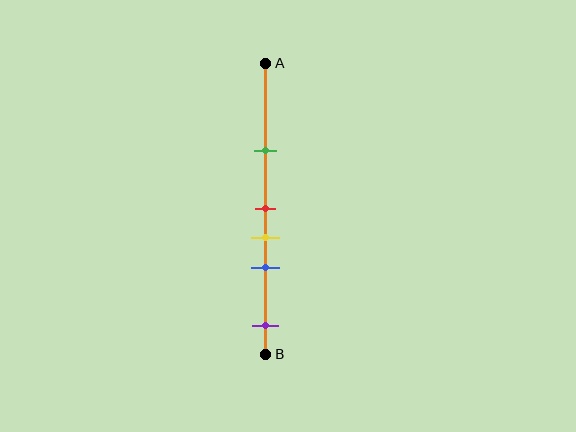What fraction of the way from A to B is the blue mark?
The blue mark is approximately 70% (0.7) of the way from A to B.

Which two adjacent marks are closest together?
The red and yellow marks are the closest adjacent pair.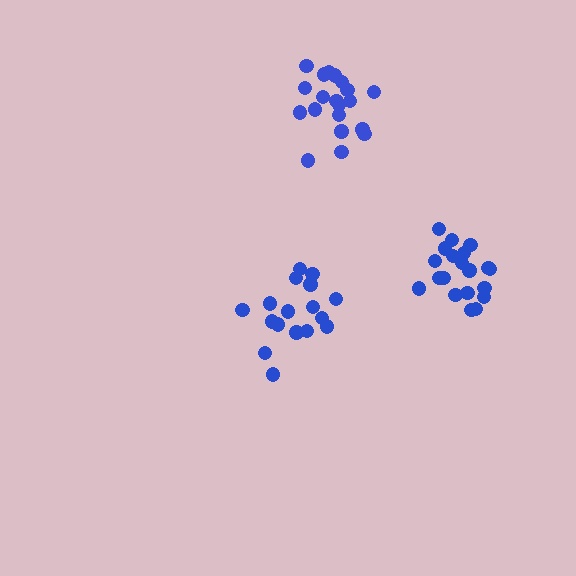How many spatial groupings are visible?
There are 3 spatial groupings.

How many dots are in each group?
Group 1: 20 dots, Group 2: 17 dots, Group 3: 20 dots (57 total).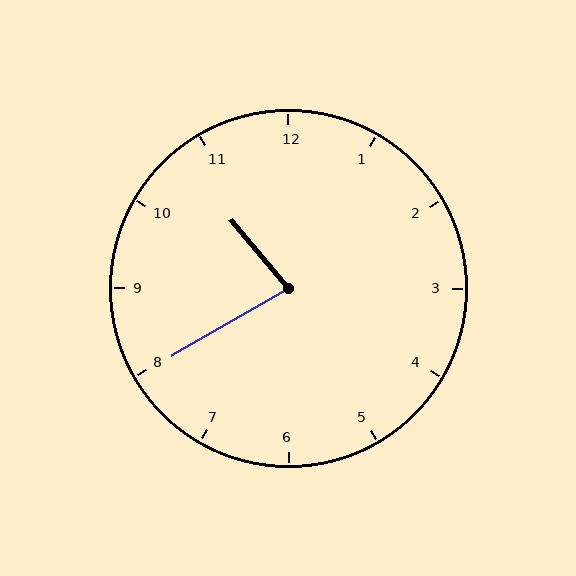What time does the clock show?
10:40.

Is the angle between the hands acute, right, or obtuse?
It is acute.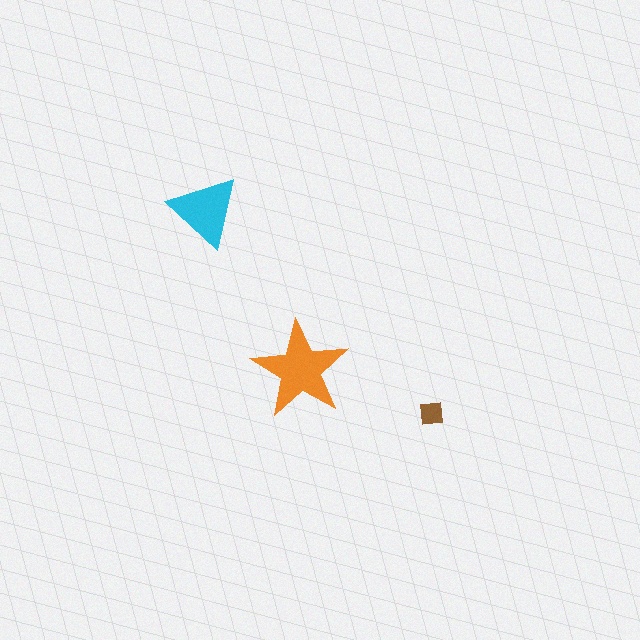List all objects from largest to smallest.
The orange star, the cyan triangle, the brown square.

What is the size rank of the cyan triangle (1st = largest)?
2nd.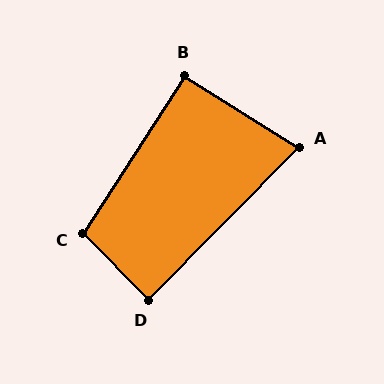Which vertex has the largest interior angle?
C, at approximately 103 degrees.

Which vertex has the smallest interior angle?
A, at approximately 77 degrees.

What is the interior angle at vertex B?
Approximately 91 degrees (approximately right).